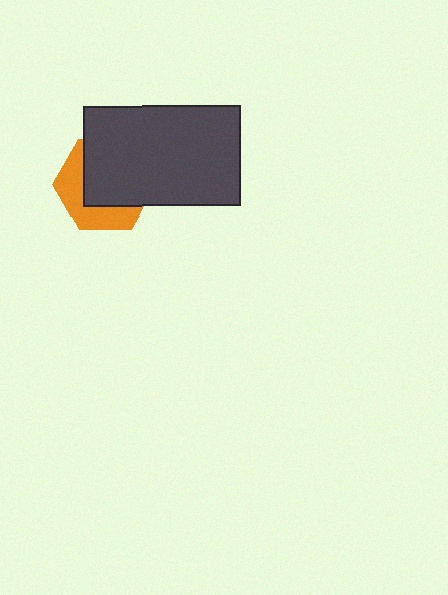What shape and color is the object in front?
The object in front is a dark gray rectangle.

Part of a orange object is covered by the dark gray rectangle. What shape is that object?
It is a hexagon.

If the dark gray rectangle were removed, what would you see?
You would see the complete orange hexagon.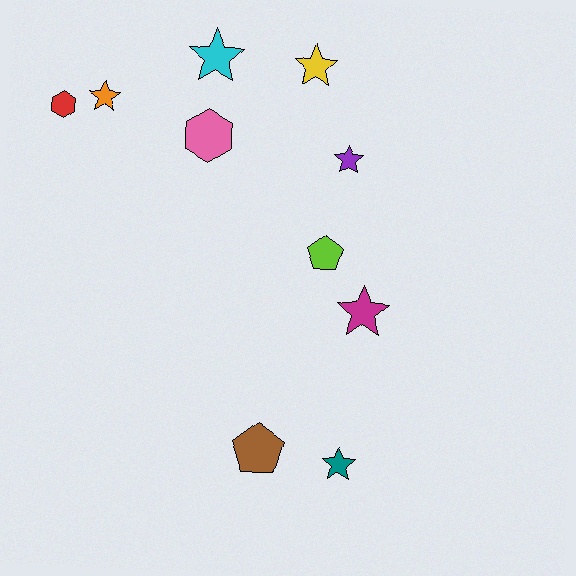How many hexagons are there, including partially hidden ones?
There are 2 hexagons.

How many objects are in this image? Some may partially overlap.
There are 10 objects.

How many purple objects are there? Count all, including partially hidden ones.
There is 1 purple object.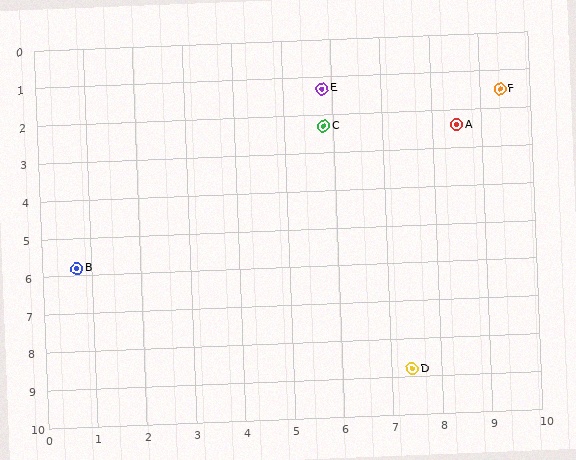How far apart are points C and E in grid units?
Points C and E are about 1.0 grid units apart.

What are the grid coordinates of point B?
Point B is at approximately (0.7, 5.8).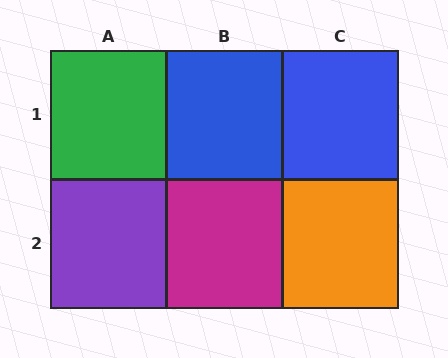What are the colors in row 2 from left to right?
Purple, magenta, orange.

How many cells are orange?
1 cell is orange.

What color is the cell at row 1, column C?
Blue.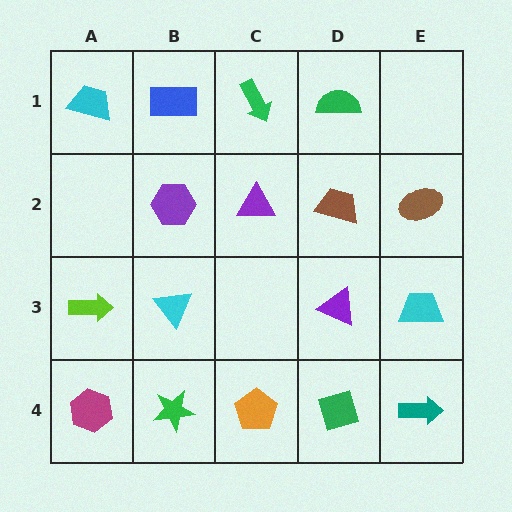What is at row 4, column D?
A green diamond.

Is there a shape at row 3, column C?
No, that cell is empty.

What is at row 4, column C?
An orange pentagon.